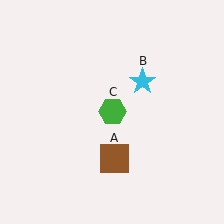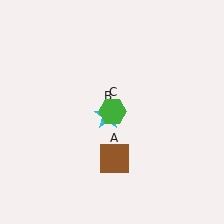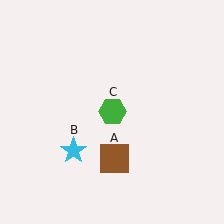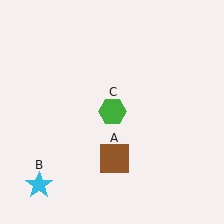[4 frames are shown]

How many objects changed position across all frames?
1 object changed position: cyan star (object B).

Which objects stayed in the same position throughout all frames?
Brown square (object A) and green hexagon (object C) remained stationary.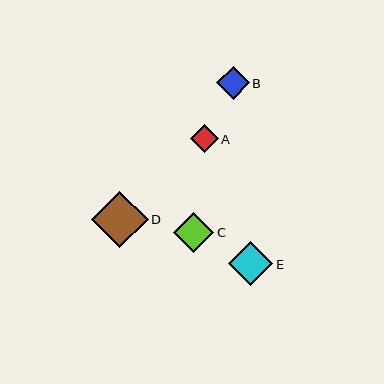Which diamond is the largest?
Diamond D is the largest with a size of approximately 56 pixels.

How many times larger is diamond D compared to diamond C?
Diamond D is approximately 1.4 times the size of diamond C.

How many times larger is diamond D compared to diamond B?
Diamond D is approximately 1.8 times the size of diamond B.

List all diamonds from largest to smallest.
From largest to smallest: D, E, C, B, A.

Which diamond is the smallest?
Diamond A is the smallest with a size of approximately 28 pixels.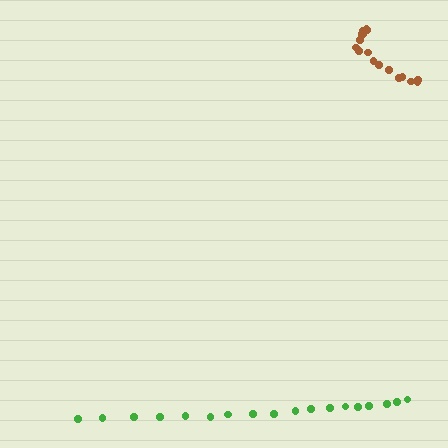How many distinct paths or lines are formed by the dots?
There are 2 distinct paths.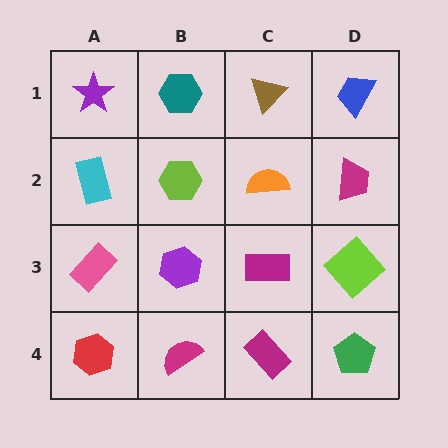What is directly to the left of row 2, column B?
A cyan rectangle.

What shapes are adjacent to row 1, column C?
An orange semicircle (row 2, column C), a teal hexagon (row 1, column B), a blue trapezoid (row 1, column D).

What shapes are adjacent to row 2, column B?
A teal hexagon (row 1, column B), a purple hexagon (row 3, column B), a cyan rectangle (row 2, column A), an orange semicircle (row 2, column C).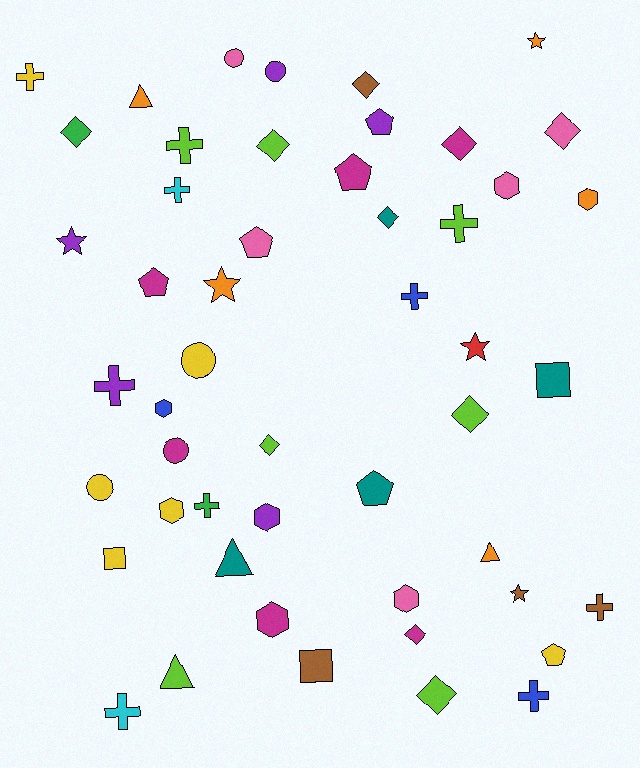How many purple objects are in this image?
There are 5 purple objects.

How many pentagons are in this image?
There are 6 pentagons.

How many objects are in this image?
There are 50 objects.